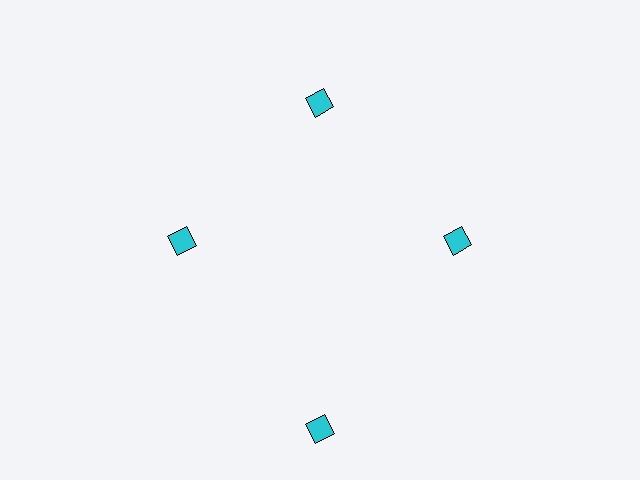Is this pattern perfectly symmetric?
No. The 4 cyan diamonds are arranged in a ring, but one element near the 6 o'clock position is pushed outward from the center, breaking the 4-fold rotational symmetry.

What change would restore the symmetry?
The symmetry would be restored by moving it inward, back onto the ring so that all 4 diamonds sit at equal angles and equal distance from the center.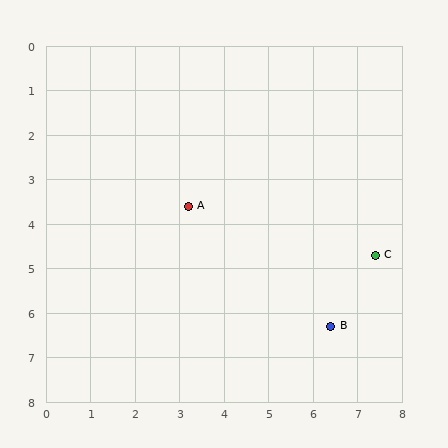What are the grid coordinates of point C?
Point C is at approximately (7.4, 4.7).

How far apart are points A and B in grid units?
Points A and B are about 4.2 grid units apart.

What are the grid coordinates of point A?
Point A is at approximately (3.2, 3.6).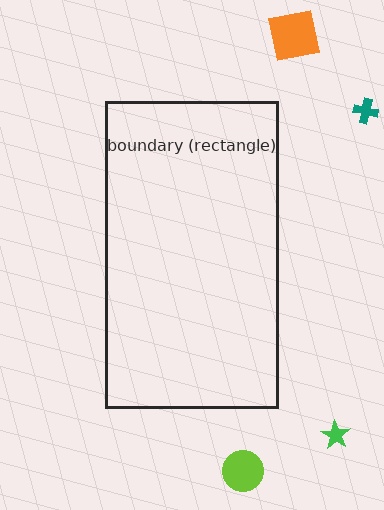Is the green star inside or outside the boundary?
Outside.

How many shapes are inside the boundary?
0 inside, 4 outside.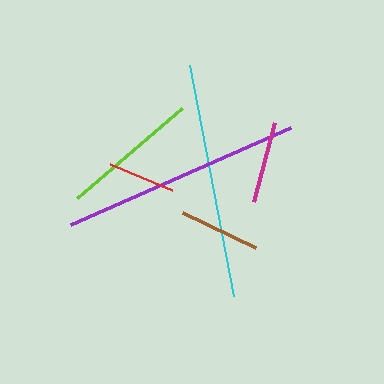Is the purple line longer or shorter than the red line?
The purple line is longer than the red line.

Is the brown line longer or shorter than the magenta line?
The magenta line is longer than the brown line.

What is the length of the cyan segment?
The cyan segment is approximately 235 pixels long.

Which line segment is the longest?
The purple line is the longest at approximately 241 pixels.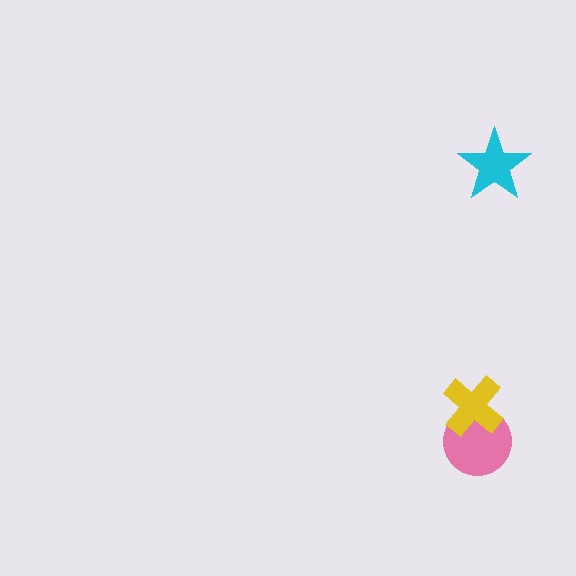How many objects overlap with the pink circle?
1 object overlaps with the pink circle.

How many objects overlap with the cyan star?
0 objects overlap with the cyan star.